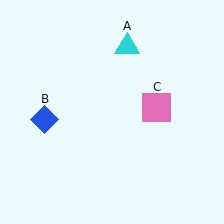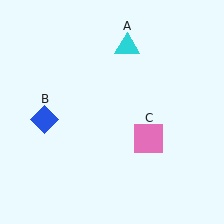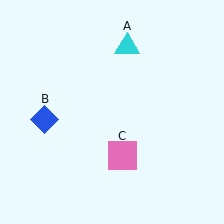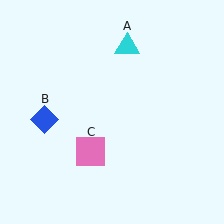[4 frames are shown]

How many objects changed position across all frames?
1 object changed position: pink square (object C).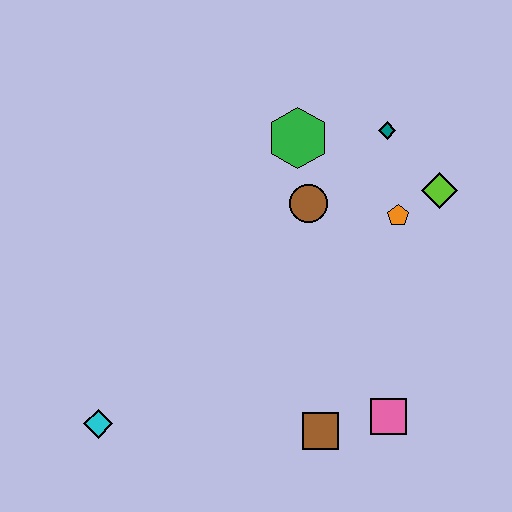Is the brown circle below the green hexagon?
Yes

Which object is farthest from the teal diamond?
The cyan diamond is farthest from the teal diamond.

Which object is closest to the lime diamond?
The orange pentagon is closest to the lime diamond.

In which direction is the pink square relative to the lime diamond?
The pink square is below the lime diamond.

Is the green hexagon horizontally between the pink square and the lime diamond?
No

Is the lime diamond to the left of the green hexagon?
No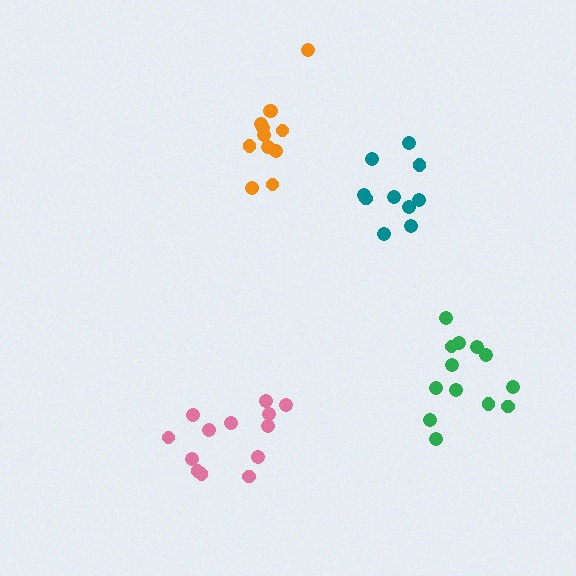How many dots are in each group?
Group 1: 13 dots, Group 2: 13 dots, Group 3: 12 dots, Group 4: 10 dots (48 total).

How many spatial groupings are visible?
There are 4 spatial groupings.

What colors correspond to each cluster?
The clusters are colored: pink, green, orange, teal.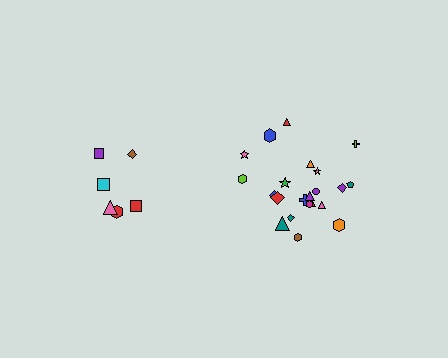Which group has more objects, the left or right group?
The right group.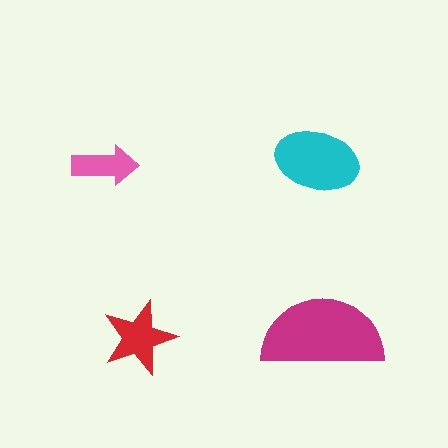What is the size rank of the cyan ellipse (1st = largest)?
2nd.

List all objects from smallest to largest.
The pink arrow, the red star, the cyan ellipse, the magenta semicircle.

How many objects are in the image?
There are 4 objects in the image.